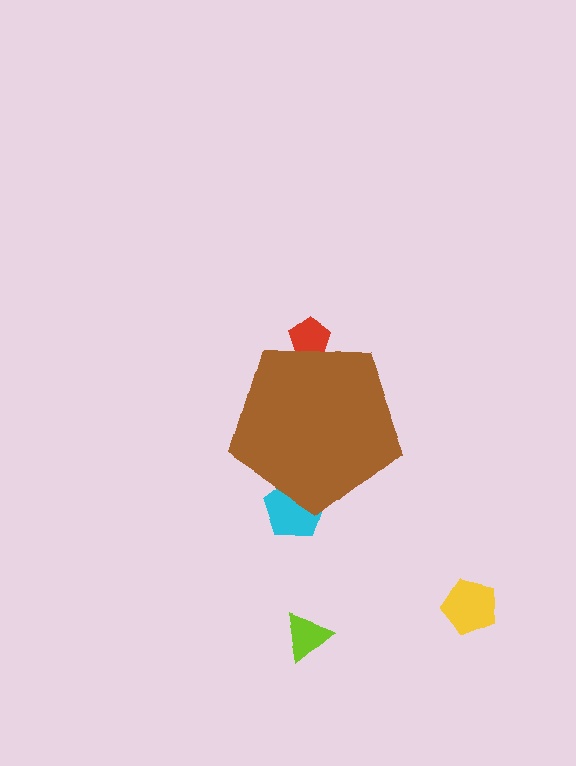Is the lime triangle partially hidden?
No, the lime triangle is fully visible.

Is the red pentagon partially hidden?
Yes, the red pentagon is partially hidden behind the brown pentagon.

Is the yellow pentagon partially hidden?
No, the yellow pentagon is fully visible.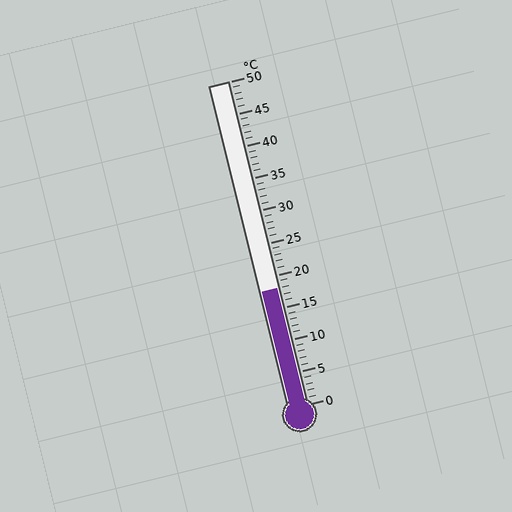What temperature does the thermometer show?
The thermometer shows approximately 18°C.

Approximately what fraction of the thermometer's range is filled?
The thermometer is filled to approximately 35% of its range.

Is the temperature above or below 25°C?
The temperature is below 25°C.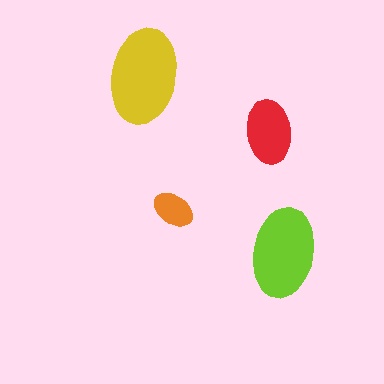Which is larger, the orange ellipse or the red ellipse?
The red one.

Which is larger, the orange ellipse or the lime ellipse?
The lime one.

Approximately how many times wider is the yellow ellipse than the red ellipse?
About 1.5 times wider.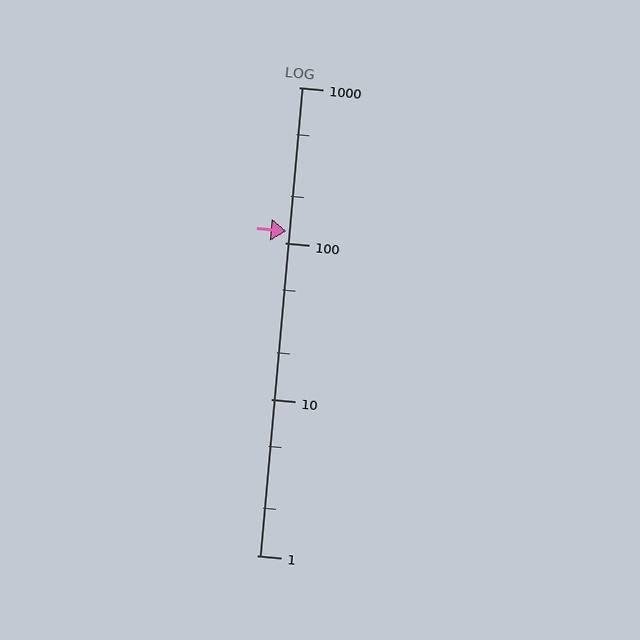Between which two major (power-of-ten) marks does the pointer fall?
The pointer is between 100 and 1000.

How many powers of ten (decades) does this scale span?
The scale spans 3 decades, from 1 to 1000.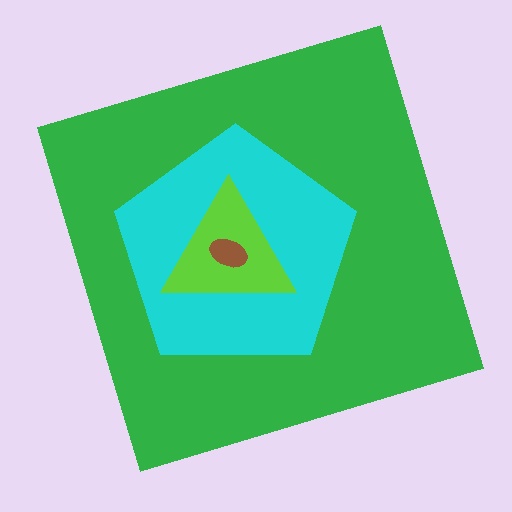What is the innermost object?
The brown ellipse.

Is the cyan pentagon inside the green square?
Yes.